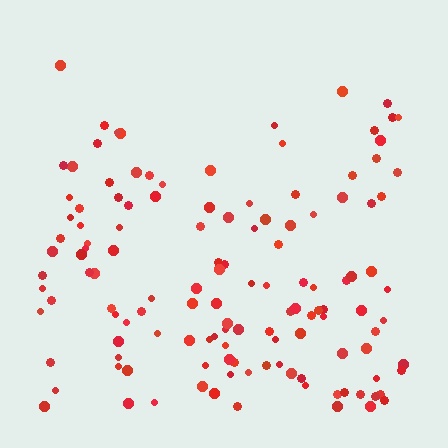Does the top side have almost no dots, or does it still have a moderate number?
Still a moderate number, just noticeably fewer than the bottom.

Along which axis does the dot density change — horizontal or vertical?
Vertical.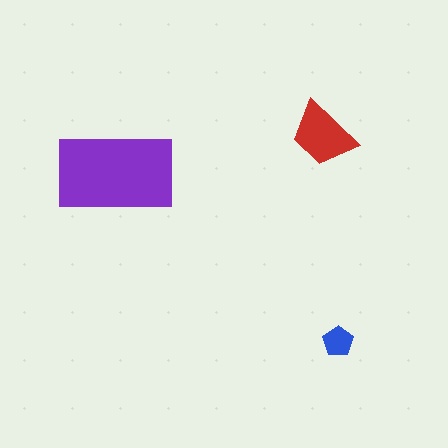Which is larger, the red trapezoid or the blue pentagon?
The red trapezoid.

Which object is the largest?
The purple rectangle.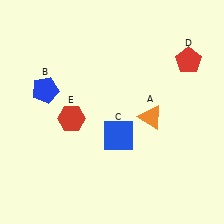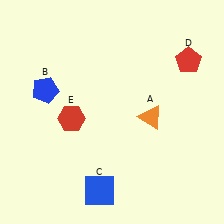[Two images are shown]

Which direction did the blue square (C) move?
The blue square (C) moved down.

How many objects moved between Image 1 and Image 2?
1 object moved between the two images.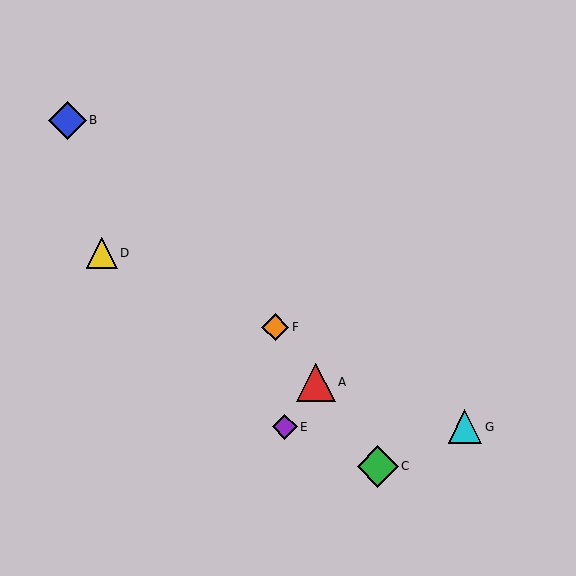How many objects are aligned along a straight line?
3 objects (A, C, F) are aligned along a straight line.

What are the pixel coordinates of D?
Object D is at (102, 253).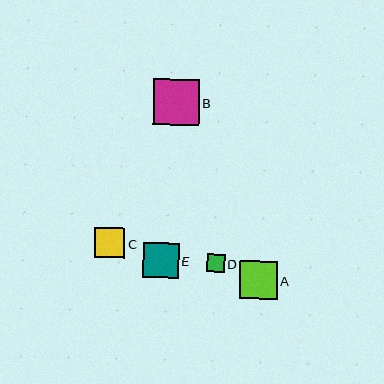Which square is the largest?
Square B is the largest with a size of approximately 46 pixels.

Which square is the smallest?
Square D is the smallest with a size of approximately 18 pixels.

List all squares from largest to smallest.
From largest to smallest: B, A, E, C, D.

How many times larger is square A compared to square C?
Square A is approximately 1.3 times the size of square C.